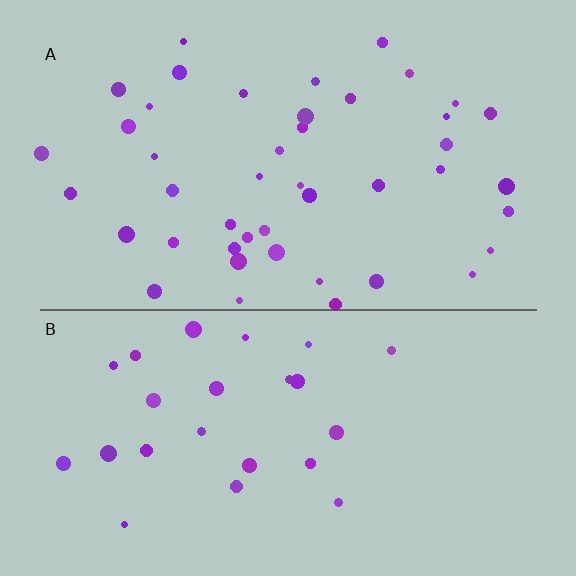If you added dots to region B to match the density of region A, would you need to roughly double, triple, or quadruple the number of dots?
Approximately double.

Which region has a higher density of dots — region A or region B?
A (the top).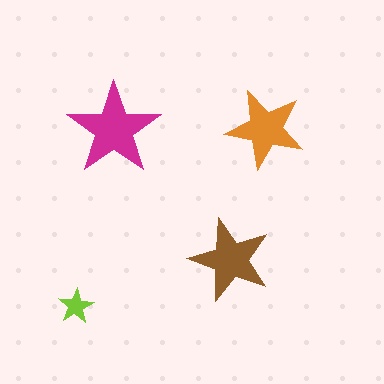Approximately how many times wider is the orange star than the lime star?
About 2 times wider.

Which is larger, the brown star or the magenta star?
The magenta one.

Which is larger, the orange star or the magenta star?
The magenta one.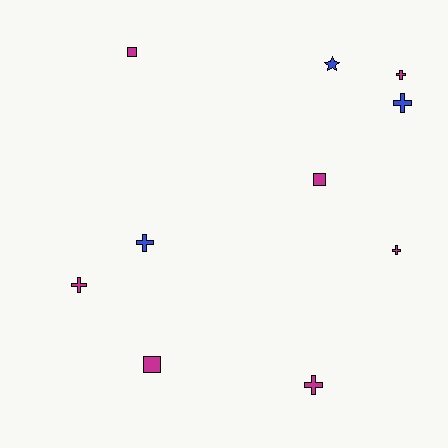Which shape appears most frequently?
Cross, with 6 objects.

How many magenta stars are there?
There are no magenta stars.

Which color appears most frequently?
Magenta, with 7 objects.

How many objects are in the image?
There are 10 objects.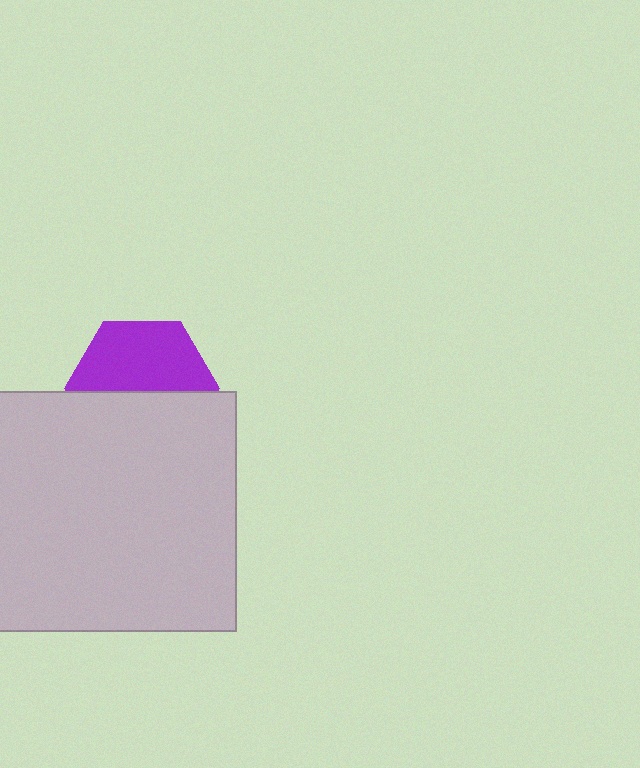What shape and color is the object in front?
The object in front is a light gray square.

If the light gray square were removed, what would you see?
You would see the complete purple hexagon.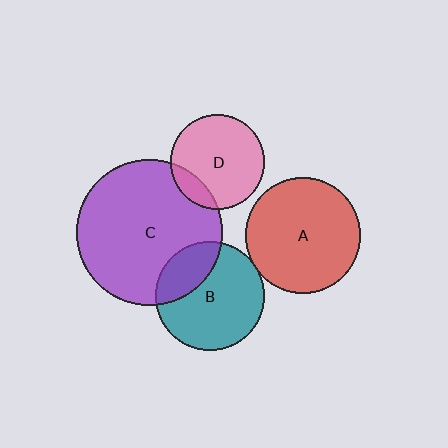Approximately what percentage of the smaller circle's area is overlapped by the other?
Approximately 5%.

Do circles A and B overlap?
Yes.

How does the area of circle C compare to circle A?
Approximately 1.6 times.